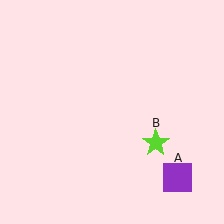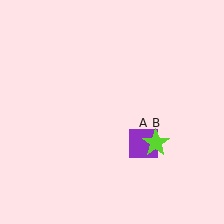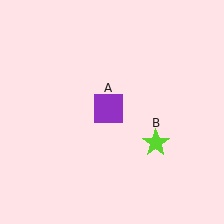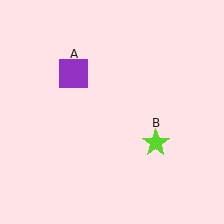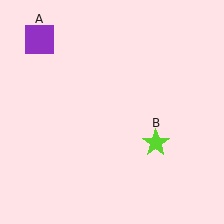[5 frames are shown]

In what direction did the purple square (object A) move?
The purple square (object A) moved up and to the left.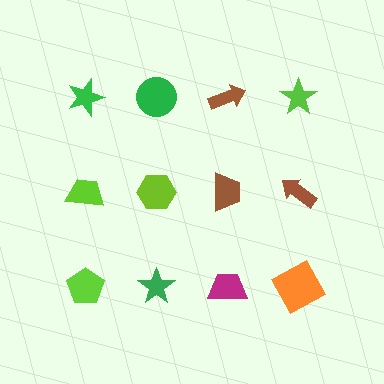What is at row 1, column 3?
A brown arrow.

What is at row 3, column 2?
A green star.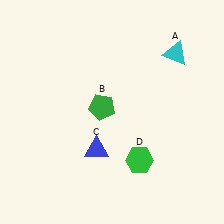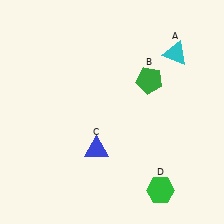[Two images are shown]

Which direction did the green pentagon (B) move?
The green pentagon (B) moved right.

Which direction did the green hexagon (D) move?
The green hexagon (D) moved down.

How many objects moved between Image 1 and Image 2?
2 objects moved between the two images.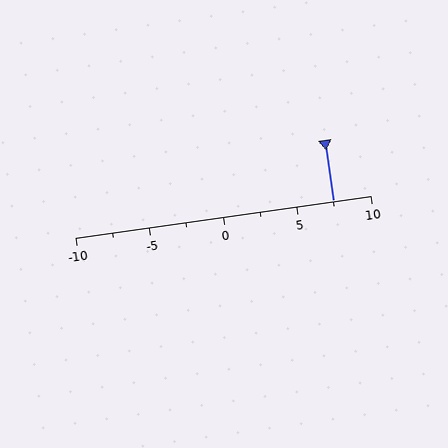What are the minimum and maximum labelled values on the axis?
The axis runs from -10 to 10.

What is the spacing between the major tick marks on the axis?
The major ticks are spaced 5 apart.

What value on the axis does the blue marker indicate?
The marker indicates approximately 7.5.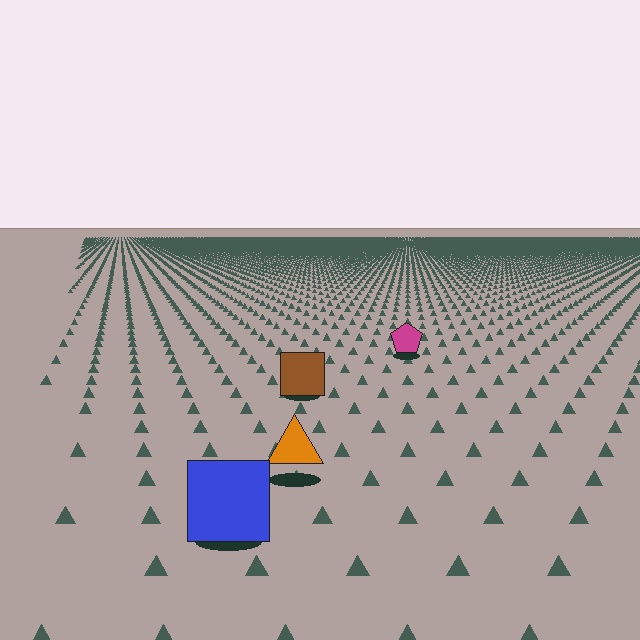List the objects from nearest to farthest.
From nearest to farthest: the blue square, the orange triangle, the brown square, the magenta pentagon.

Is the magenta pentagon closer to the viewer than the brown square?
No. The brown square is closer — you can tell from the texture gradient: the ground texture is coarser near it.